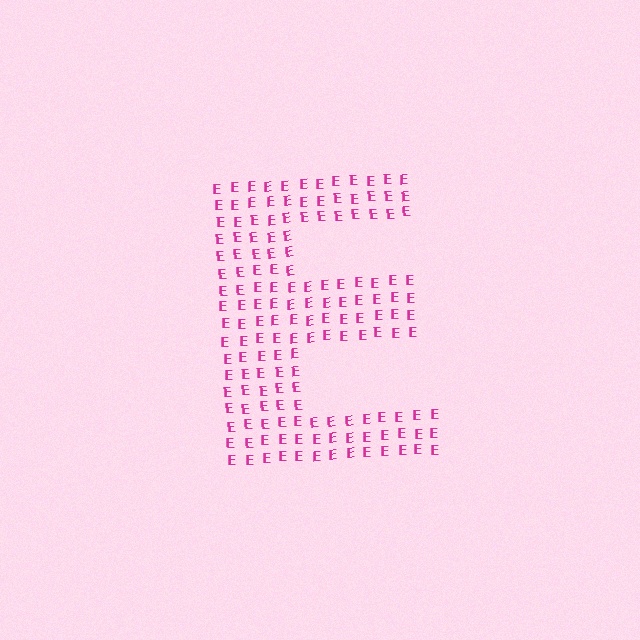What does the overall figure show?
The overall figure shows the letter E.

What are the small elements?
The small elements are letter E's.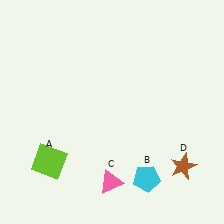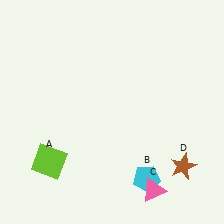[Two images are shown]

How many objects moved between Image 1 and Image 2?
1 object moved between the two images.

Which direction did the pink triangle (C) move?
The pink triangle (C) moved right.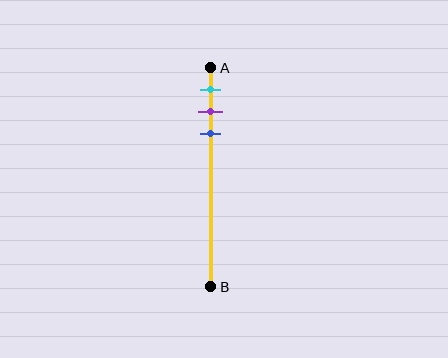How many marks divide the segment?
There are 3 marks dividing the segment.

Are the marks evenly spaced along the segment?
Yes, the marks are approximately evenly spaced.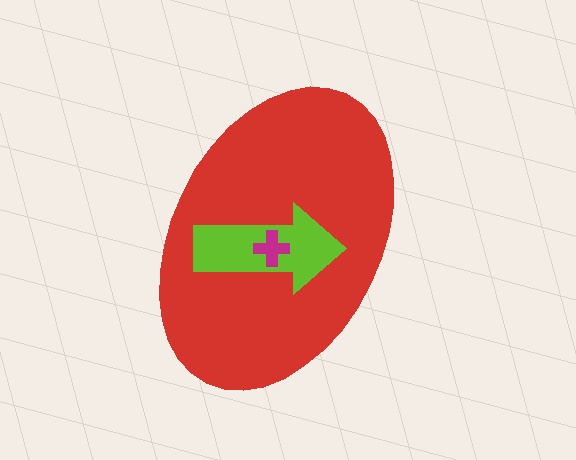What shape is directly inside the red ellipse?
The lime arrow.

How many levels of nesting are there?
3.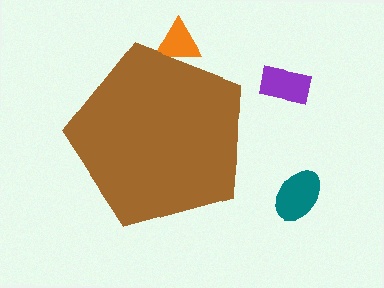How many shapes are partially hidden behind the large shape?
1 shape is partially hidden.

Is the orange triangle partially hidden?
Yes, the orange triangle is partially hidden behind the brown pentagon.